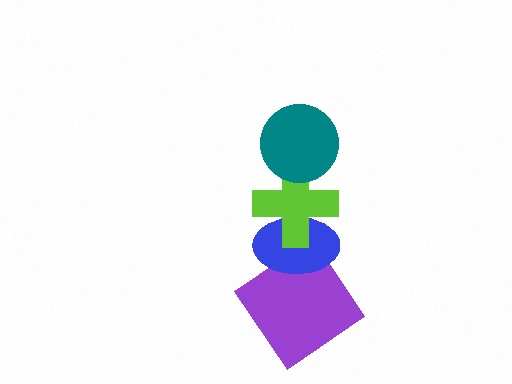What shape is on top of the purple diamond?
The blue ellipse is on top of the purple diamond.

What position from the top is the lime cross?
The lime cross is 2nd from the top.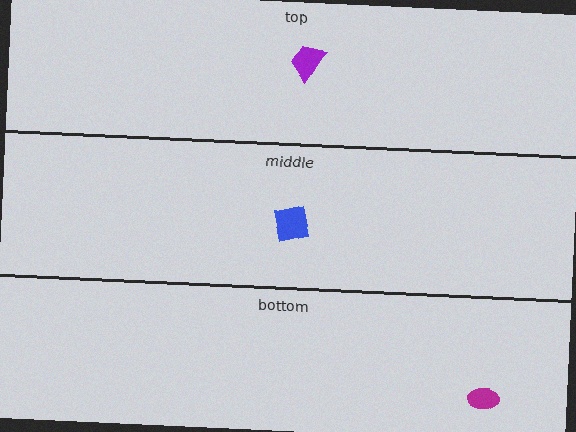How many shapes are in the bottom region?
1.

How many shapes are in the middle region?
1.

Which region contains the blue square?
The middle region.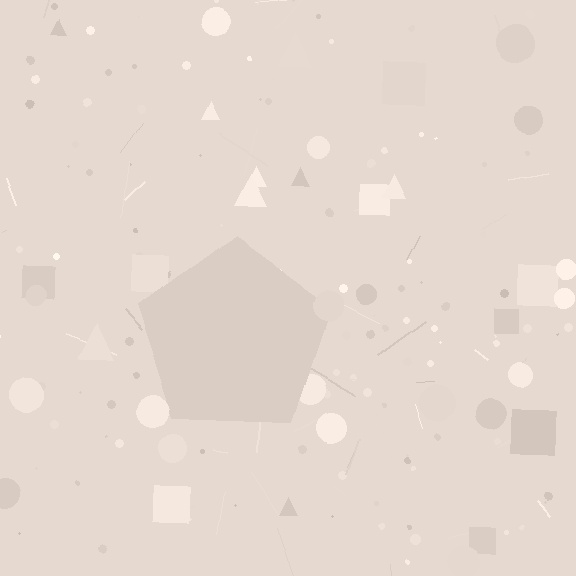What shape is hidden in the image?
A pentagon is hidden in the image.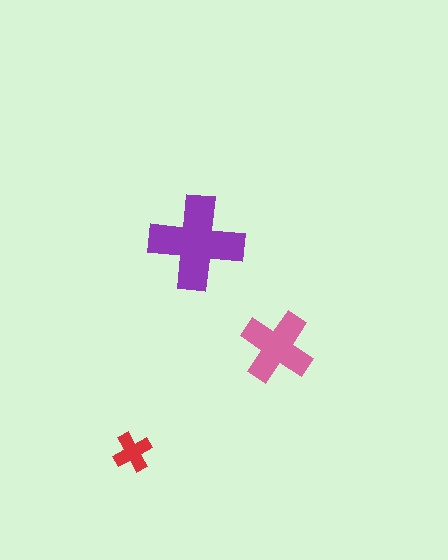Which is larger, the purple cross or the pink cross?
The purple one.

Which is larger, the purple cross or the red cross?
The purple one.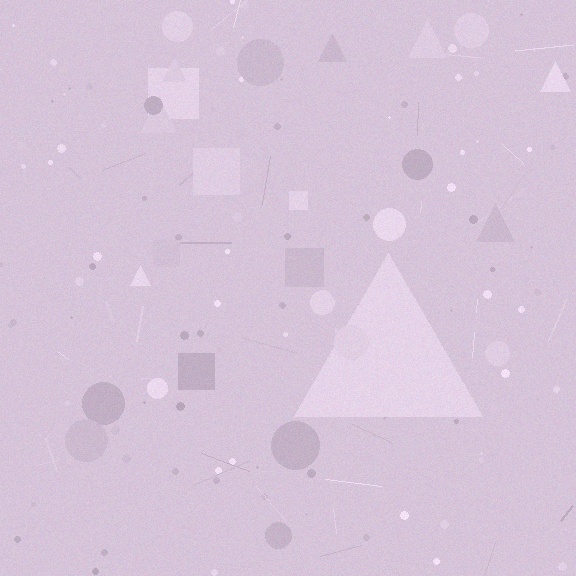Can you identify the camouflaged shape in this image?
The camouflaged shape is a triangle.